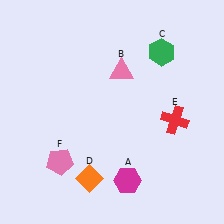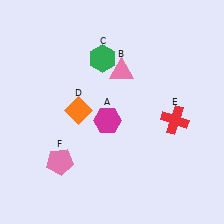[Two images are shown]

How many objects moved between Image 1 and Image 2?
3 objects moved between the two images.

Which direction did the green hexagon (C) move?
The green hexagon (C) moved left.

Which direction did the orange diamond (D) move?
The orange diamond (D) moved up.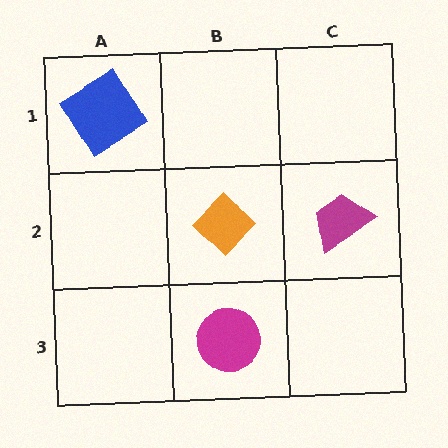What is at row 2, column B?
An orange diamond.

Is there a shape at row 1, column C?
No, that cell is empty.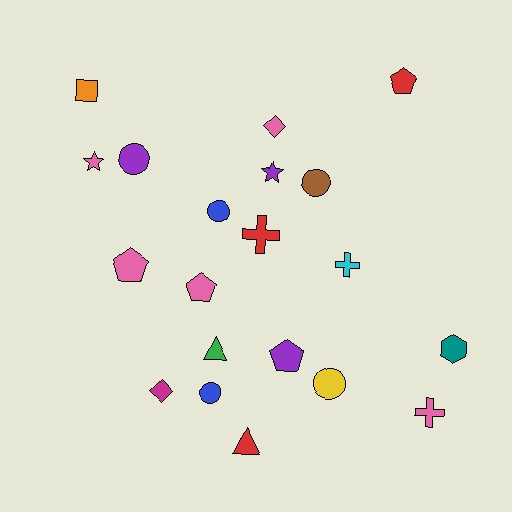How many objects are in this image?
There are 20 objects.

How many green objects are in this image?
There is 1 green object.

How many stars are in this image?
There are 2 stars.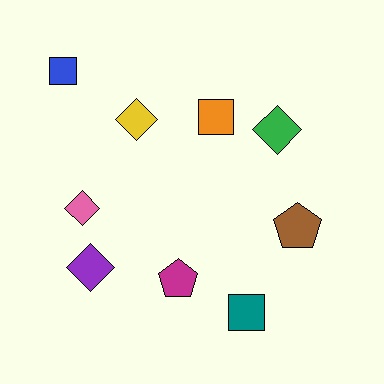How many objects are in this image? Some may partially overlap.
There are 9 objects.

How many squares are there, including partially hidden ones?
There are 3 squares.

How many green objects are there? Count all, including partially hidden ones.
There is 1 green object.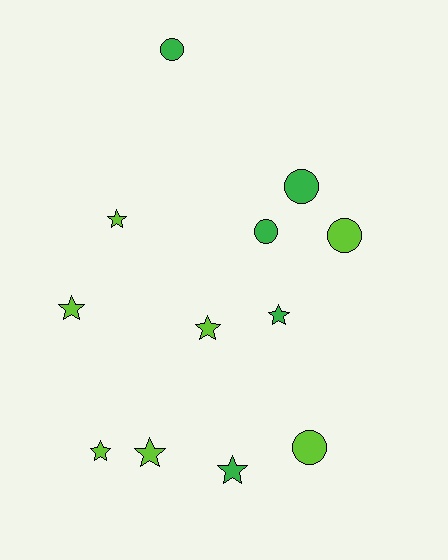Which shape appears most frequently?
Star, with 7 objects.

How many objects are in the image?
There are 12 objects.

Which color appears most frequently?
Lime, with 7 objects.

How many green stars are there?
There are 2 green stars.